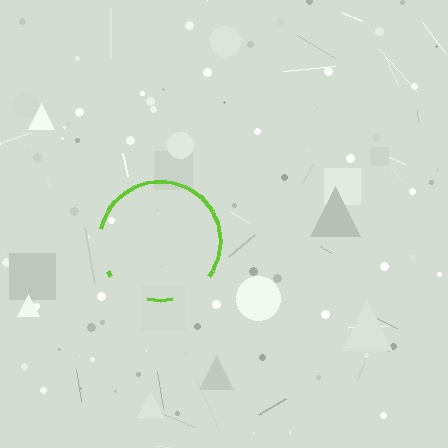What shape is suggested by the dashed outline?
The dashed outline suggests a circle.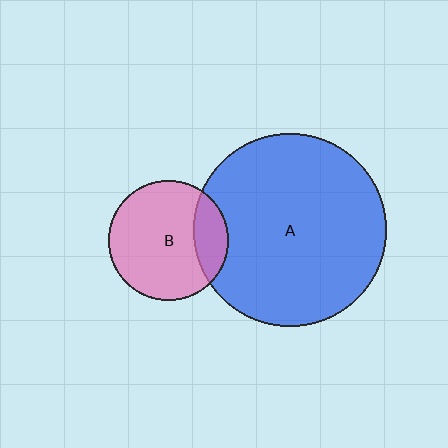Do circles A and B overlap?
Yes.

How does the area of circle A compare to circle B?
Approximately 2.6 times.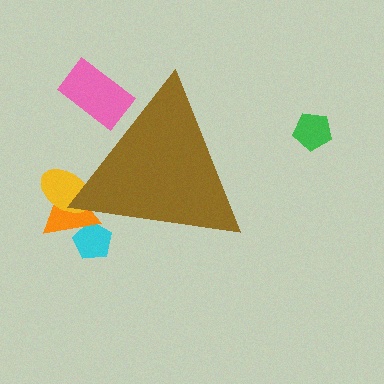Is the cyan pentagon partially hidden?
Yes, the cyan pentagon is partially hidden behind the brown triangle.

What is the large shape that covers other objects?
A brown triangle.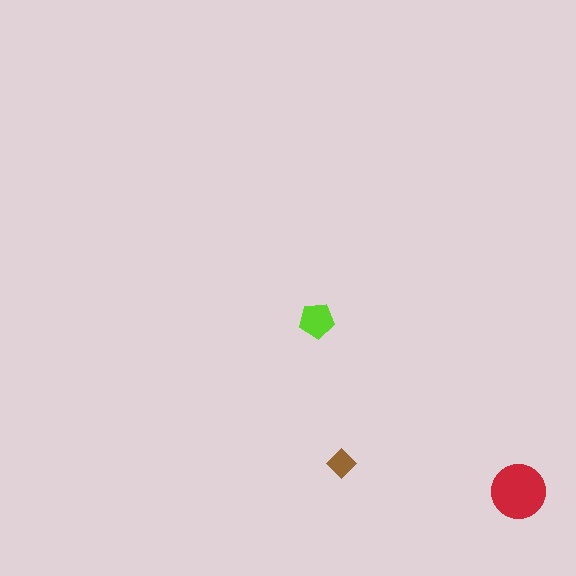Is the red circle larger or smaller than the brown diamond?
Larger.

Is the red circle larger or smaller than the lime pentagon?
Larger.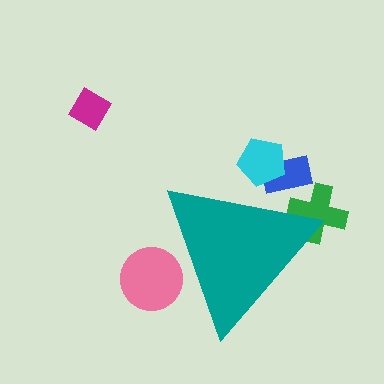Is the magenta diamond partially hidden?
No, the magenta diamond is fully visible.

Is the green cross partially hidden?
Yes, the green cross is partially hidden behind the teal triangle.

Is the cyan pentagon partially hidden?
Yes, the cyan pentagon is partially hidden behind the teal triangle.